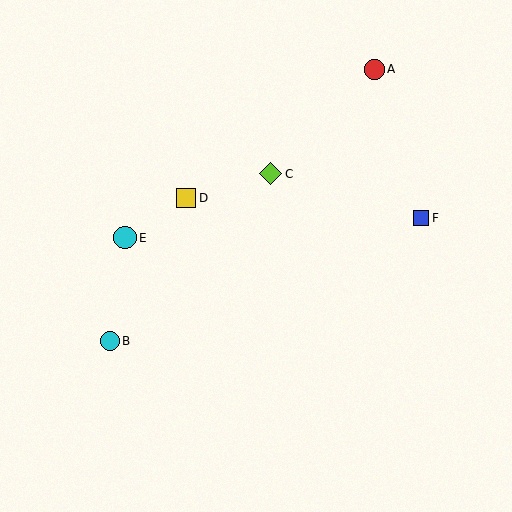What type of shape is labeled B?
Shape B is a cyan circle.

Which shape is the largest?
The lime diamond (labeled C) is the largest.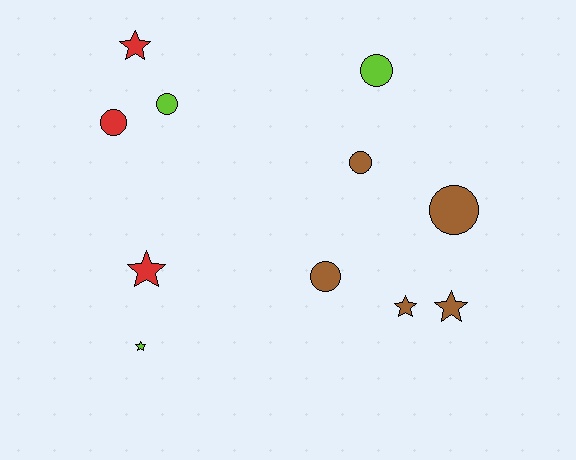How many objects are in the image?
There are 11 objects.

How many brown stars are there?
There are 2 brown stars.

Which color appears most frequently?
Brown, with 5 objects.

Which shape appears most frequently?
Circle, with 6 objects.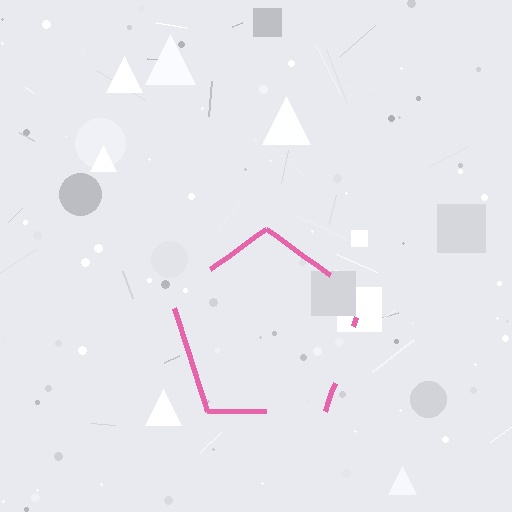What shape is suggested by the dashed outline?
The dashed outline suggests a pentagon.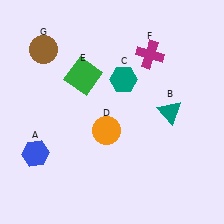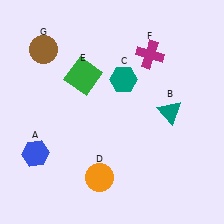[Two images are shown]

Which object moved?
The orange circle (D) moved down.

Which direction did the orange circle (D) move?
The orange circle (D) moved down.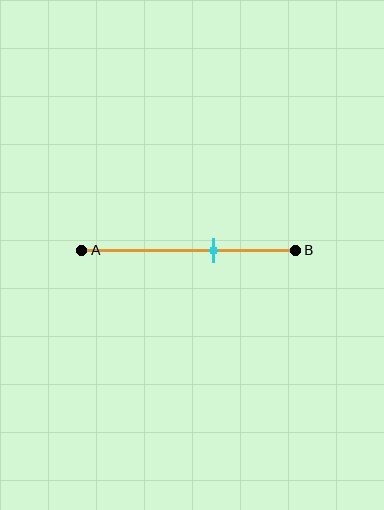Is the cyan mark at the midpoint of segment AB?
No, the mark is at about 60% from A, not at the 50% midpoint.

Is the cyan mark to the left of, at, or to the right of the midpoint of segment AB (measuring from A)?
The cyan mark is to the right of the midpoint of segment AB.